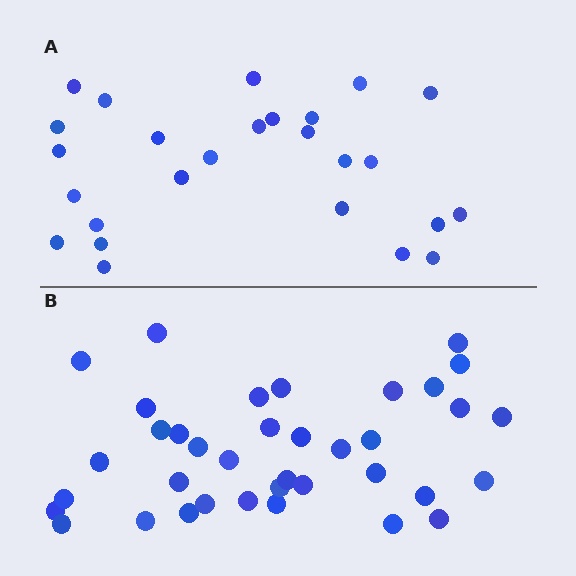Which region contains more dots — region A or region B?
Region B (the bottom region) has more dots.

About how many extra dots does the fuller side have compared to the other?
Region B has roughly 12 or so more dots than region A.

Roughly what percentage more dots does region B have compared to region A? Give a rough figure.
About 40% more.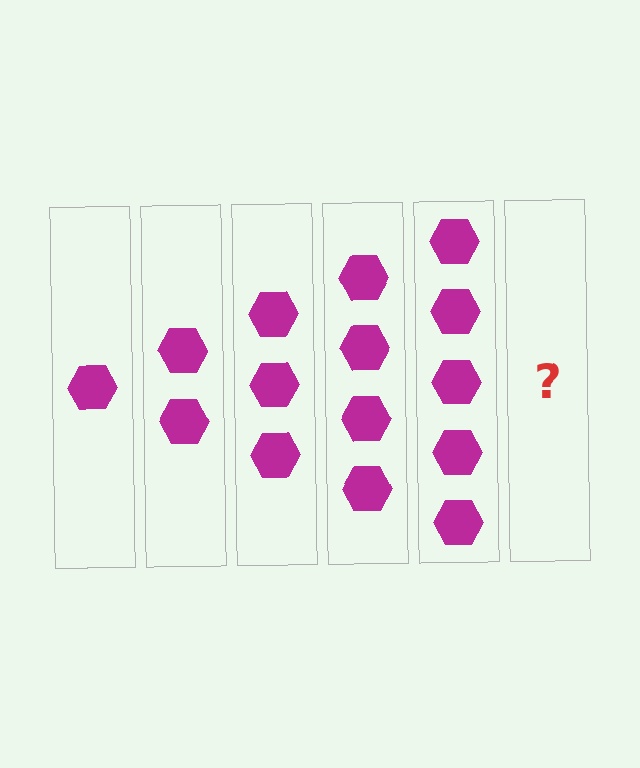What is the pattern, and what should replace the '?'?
The pattern is that each step adds one more hexagon. The '?' should be 6 hexagons.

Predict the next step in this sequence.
The next step is 6 hexagons.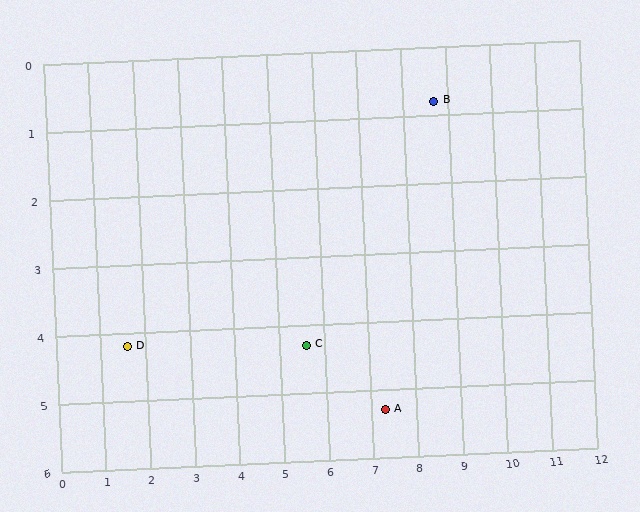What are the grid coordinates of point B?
Point B is at approximately (8.7, 0.8).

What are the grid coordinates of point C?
Point C is at approximately (5.6, 4.3).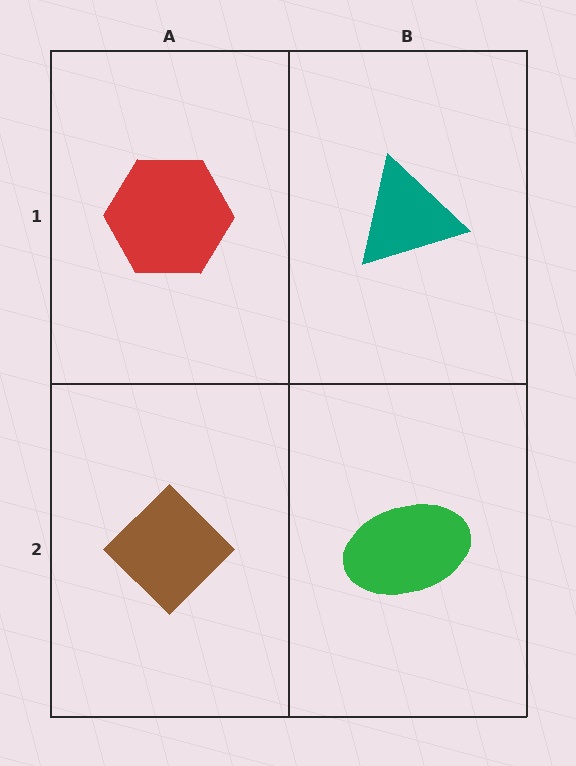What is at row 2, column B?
A green ellipse.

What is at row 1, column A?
A red hexagon.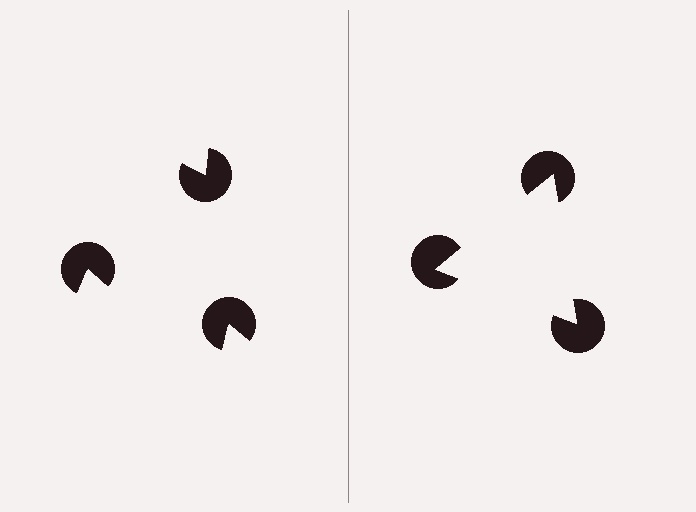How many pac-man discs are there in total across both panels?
6 — 3 on each side.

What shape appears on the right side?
An illusory triangle.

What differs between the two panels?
The pac-man discs are positioned identically on both sides; only the wedge orientations differ. On the right they align to a triangle; on the left they are misaligned.